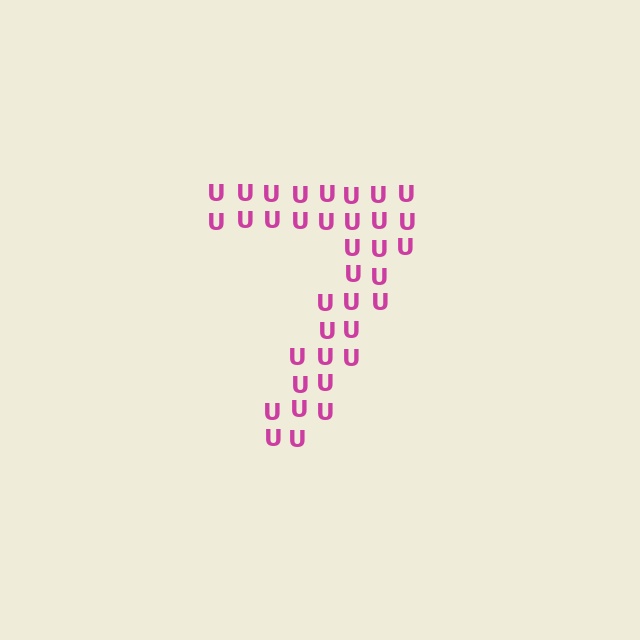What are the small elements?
The small elements are letter U's.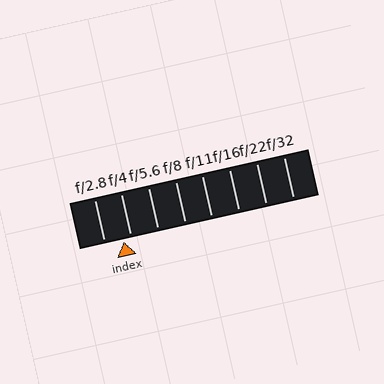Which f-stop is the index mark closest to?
The index mark is closest to f/4.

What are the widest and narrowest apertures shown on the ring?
The widest aperture shown is f/2.8 and the narrowest is f/32.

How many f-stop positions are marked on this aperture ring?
There are 8 f-stop positions marked.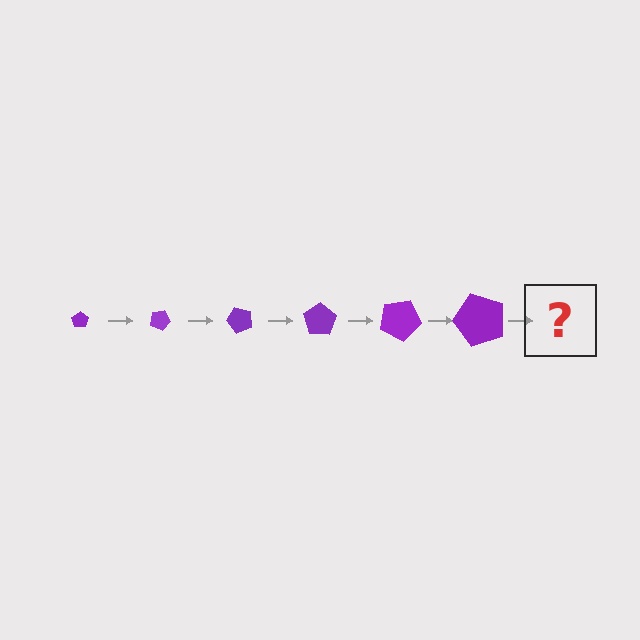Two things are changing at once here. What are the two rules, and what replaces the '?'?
The two rules are that the pentagon grows larger each step and it rotates 25 degrees each step. The '?' should be a pentagon, larger than the previous one and rotated 150 degrees from the start.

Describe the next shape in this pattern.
It should be a pentagon, larger than the previous one and rotated 150 degrees from the start.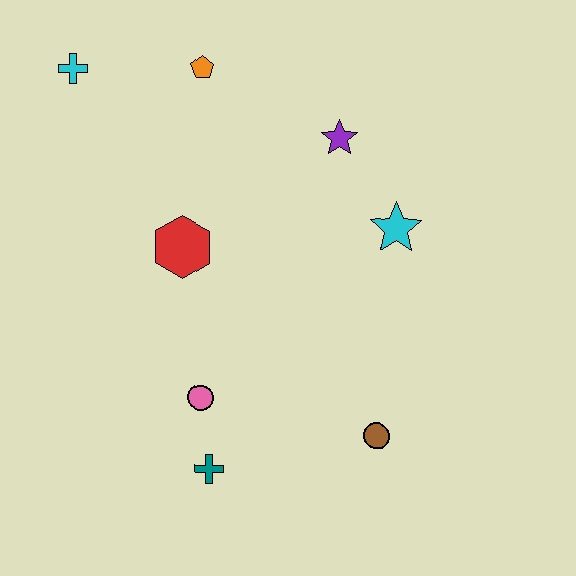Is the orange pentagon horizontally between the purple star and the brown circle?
No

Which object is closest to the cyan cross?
The orange pentagon is closest to the cyan cross.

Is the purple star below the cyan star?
No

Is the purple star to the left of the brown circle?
Yes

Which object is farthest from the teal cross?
The cyan cross is farthest from the teal cross.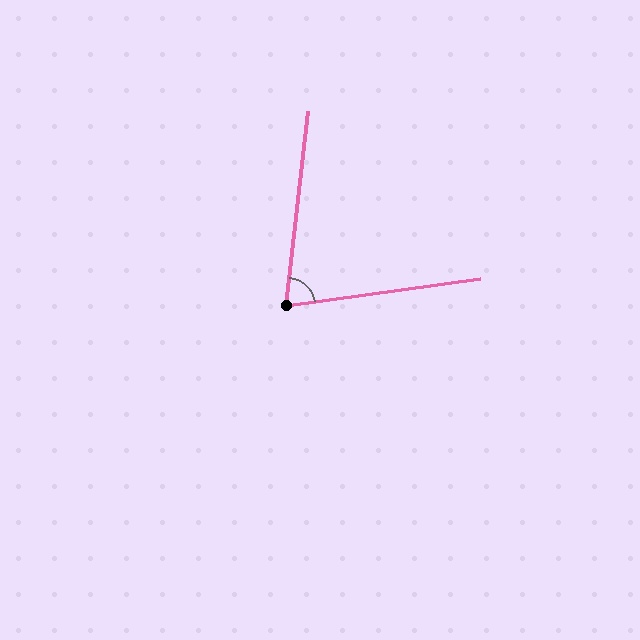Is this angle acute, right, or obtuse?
It is acute.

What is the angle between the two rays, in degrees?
Approximately 76 degrees.